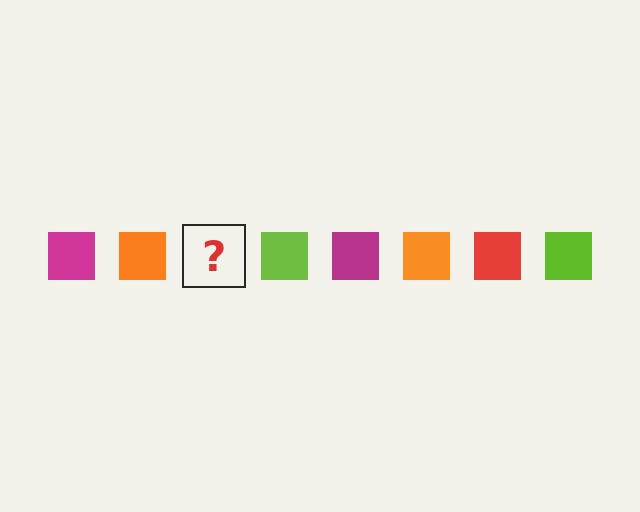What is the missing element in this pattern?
The missing element is a red square.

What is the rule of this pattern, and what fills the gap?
The rule is that the pattern cycles through magenta, orange, red, lime squares. The gap should be filled with a red square.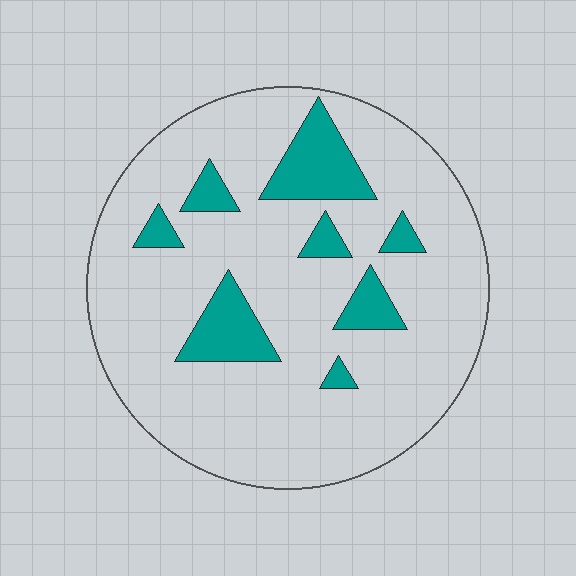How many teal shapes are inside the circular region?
8.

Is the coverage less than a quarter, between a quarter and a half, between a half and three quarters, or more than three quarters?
Less than a quarter.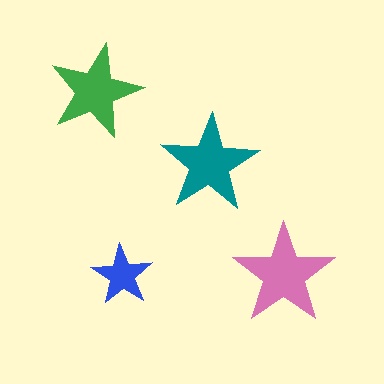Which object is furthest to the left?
The green star is leftmost.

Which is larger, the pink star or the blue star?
The pink one.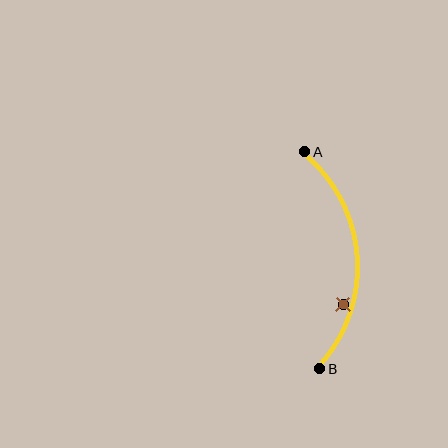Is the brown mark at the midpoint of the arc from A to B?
No — the brown mark does not lie on the arc at all. It sits slightly inside the curve.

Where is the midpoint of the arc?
The arc midpoint is the point on the curve farthest from the straight line joining A and B. It sits to the right of that line.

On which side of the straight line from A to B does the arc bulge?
The arc bulges to the right of the straight line connecting A and B.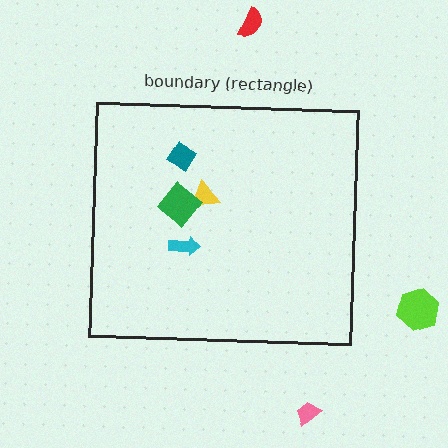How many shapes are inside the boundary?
4 inside, 3 outside.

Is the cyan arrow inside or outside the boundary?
Inside.